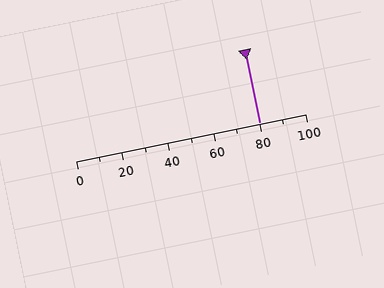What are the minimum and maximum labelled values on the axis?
The axis runs from 0 to 100.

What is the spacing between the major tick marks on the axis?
The major ticks are spaced 20 apart.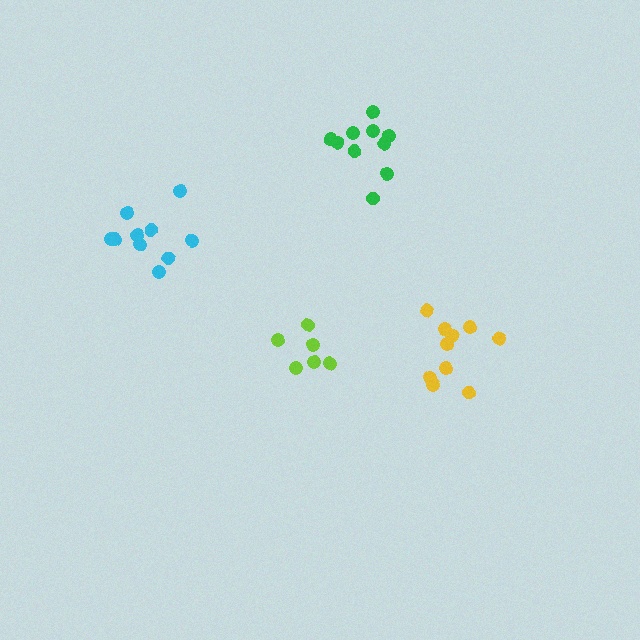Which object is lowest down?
The lime cluster is bottommost.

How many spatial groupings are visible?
There are 4 spatial groupings.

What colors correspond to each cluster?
The clusters are colored: lime, green, cyan, yellow.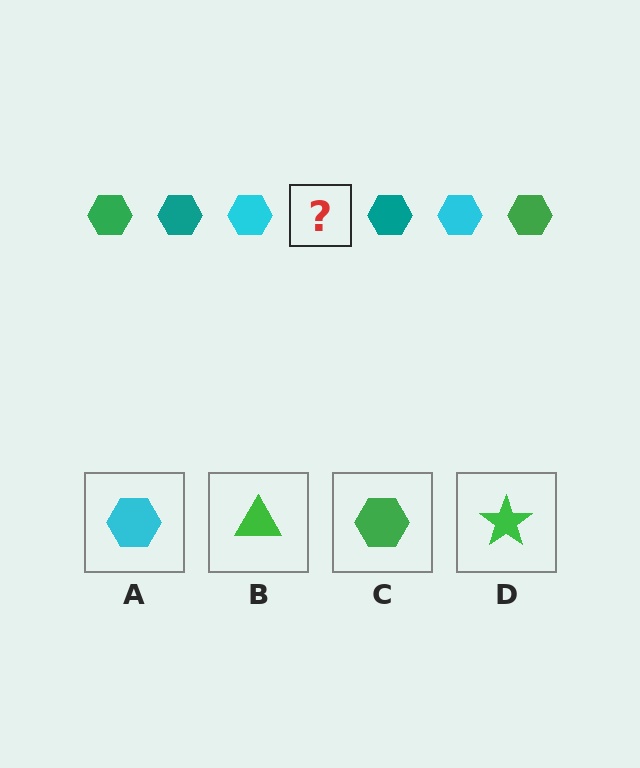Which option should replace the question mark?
Option C.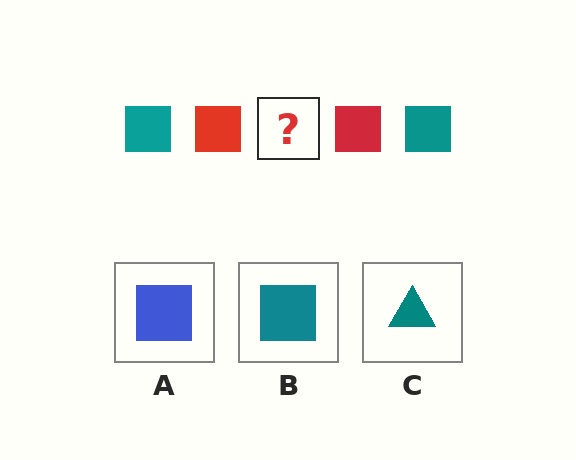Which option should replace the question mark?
Option B.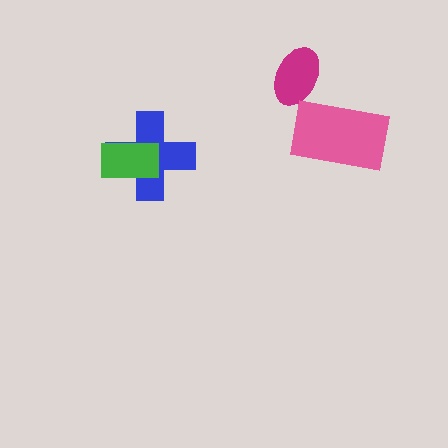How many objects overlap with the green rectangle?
1 object overlaps with the green rectangle.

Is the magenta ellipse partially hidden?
No, no other shape covers it.